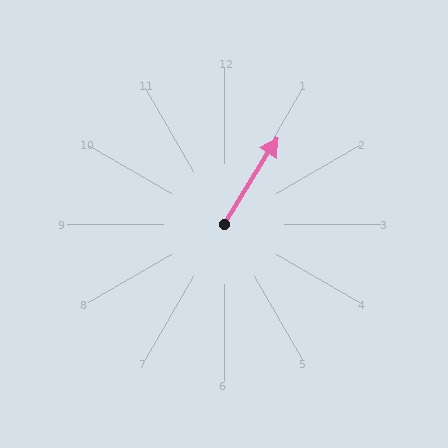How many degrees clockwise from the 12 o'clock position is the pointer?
Approximately 32 degrees.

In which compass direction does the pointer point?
Northeast.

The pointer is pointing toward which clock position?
Roughly 1 o'clock.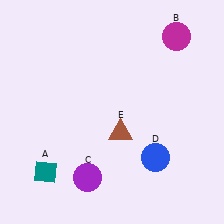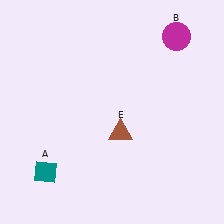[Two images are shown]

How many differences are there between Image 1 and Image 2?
There are 2 differences between the two images.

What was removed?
The blue circle (D), the purple circle (C) were removed in Image 2.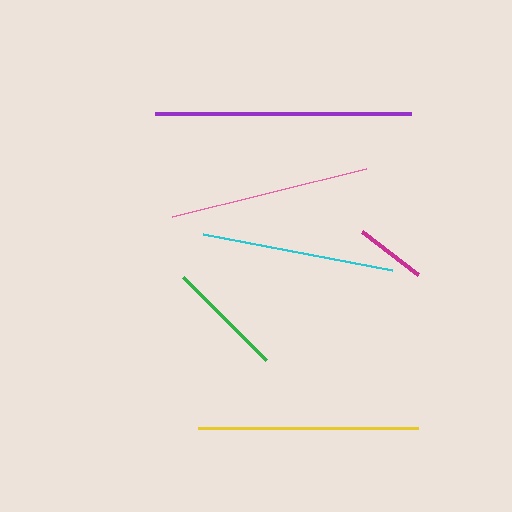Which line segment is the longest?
The purple line is the longest at approximately 256 pixels.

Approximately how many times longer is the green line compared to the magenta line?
The green line is approximately 1.7 times the length of the magenta line.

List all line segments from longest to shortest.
From longest to shortest: purple, yellow, pink, cyan, green, magenta.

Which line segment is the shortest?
The magenta line is the shortest at approximately 71 pixels.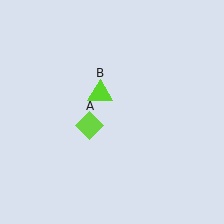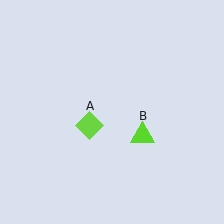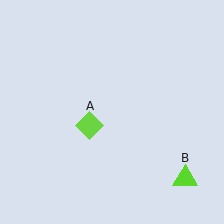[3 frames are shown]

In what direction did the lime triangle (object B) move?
The lime triangle (object B) moved down and to the right.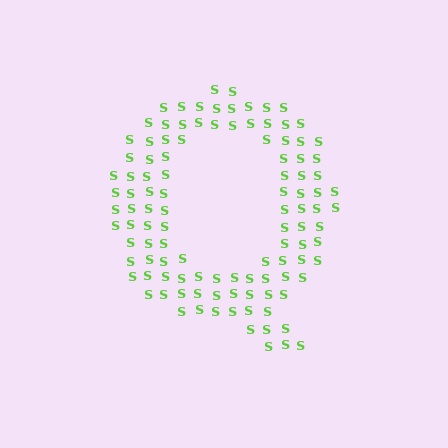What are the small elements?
The small elements are letter S's.